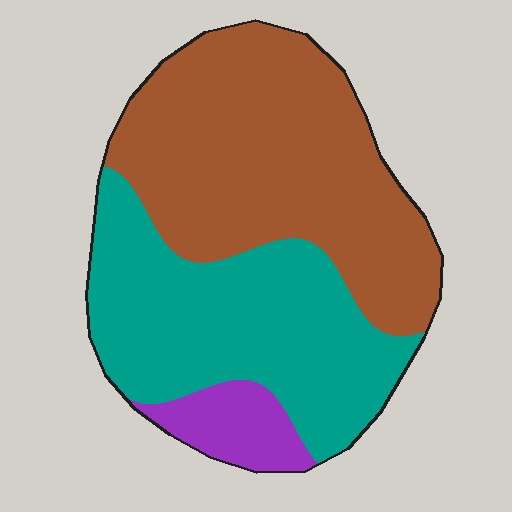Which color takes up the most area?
Brown, at roughly 50%.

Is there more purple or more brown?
Brown.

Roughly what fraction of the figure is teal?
Teal covers 41% of the figure.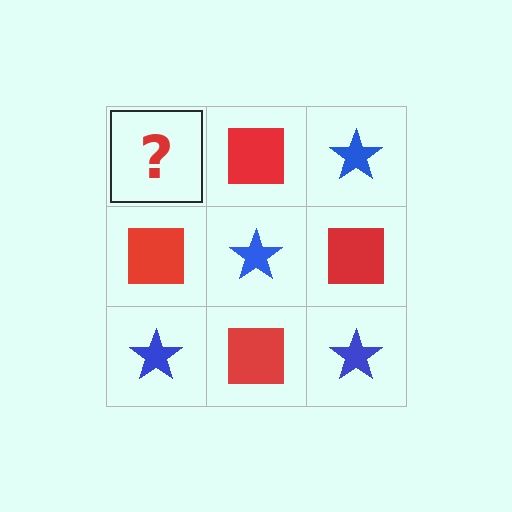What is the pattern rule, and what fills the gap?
The rule is that it alternates blue star and red square in a checkerboard pattern. The gap should be filled with a blue star.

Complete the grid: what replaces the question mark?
The question mark should be replaced with a blue star.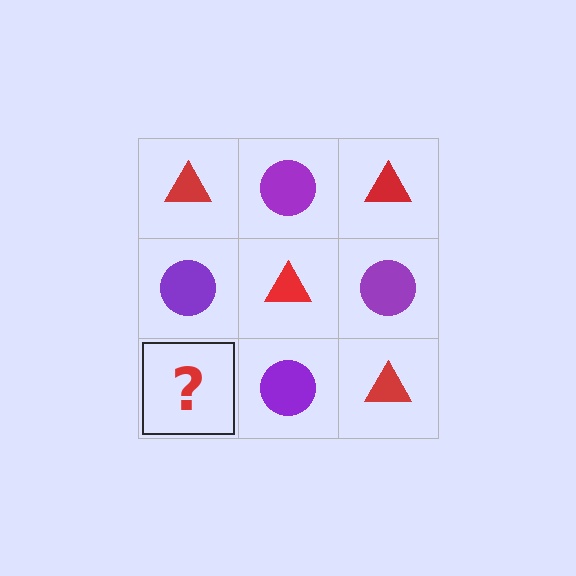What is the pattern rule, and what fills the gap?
The rule is that it alternates red triangle and purple circle in a checkerboard pattern. The gap should be filled with a red triangle.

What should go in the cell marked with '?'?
The missing cell should contain a red triangle.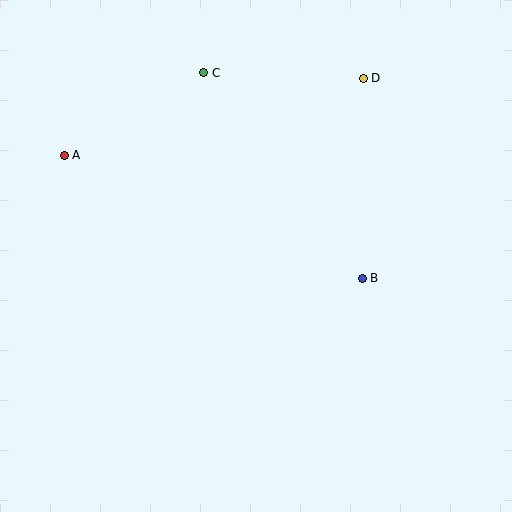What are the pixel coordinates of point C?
Point C is at (204, 73).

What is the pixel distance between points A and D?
The distance between A and D is 309 pixels.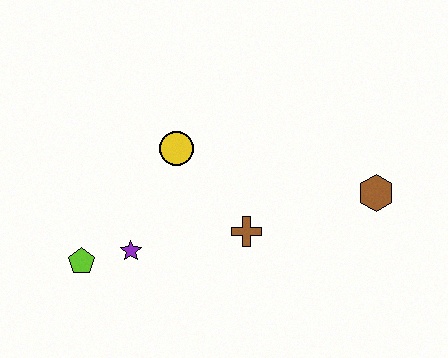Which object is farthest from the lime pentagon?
The brown hexagon is farthest from the lime pentagon.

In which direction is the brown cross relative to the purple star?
The brown cross is to the right of the purple star.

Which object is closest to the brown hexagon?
The brown cross is closest to the brown hexagon.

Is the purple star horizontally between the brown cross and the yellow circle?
No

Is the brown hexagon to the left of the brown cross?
No